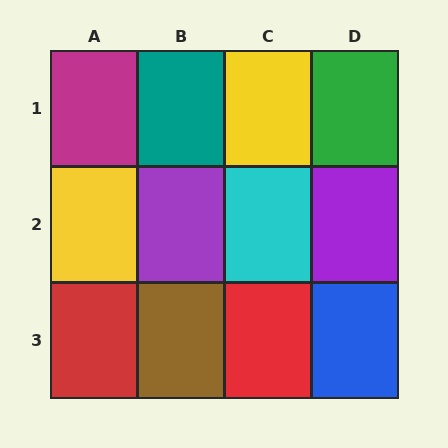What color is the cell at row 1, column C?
Yellow.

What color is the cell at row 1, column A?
Magenta.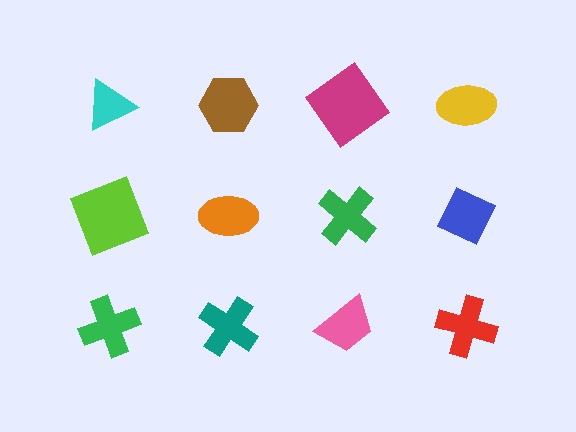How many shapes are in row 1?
4 shapes.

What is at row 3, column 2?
A teal cross.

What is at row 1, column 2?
A brown hexagon.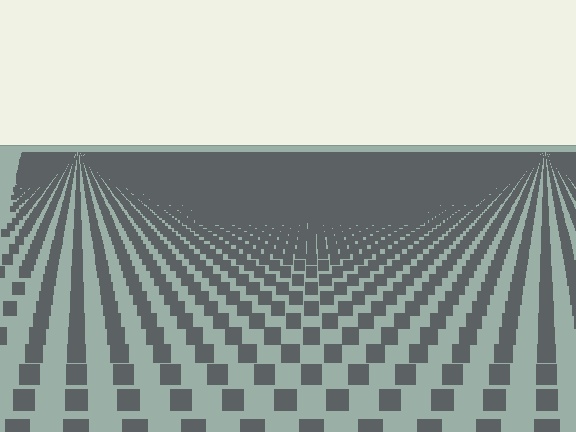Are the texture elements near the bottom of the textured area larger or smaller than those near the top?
Larger. Near the bottom, elements are closer to the viewer and appear at a bigger on-screen size.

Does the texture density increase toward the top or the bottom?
Density increases toward the top.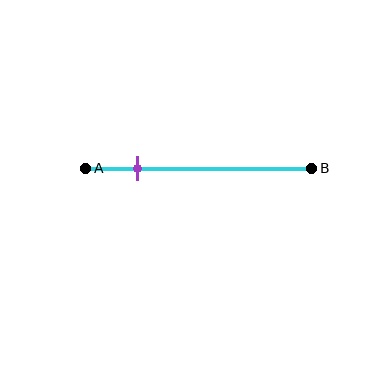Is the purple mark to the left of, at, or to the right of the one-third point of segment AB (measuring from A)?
The purple mark is to the left of the one-third point of segment AB.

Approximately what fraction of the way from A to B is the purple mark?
The purple mark is approximately 25% of the way from A to B.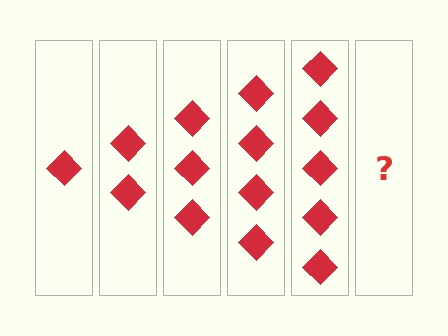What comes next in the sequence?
The next element should be 6 diamonds.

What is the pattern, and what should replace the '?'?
The pattern is that each step adds one more diamond. The '?' should be 6 diamonds.